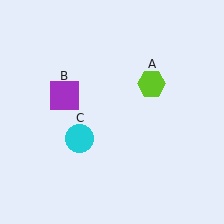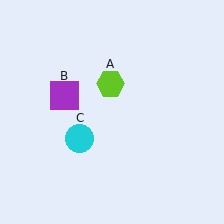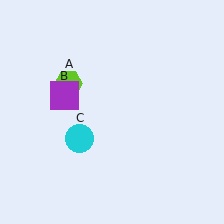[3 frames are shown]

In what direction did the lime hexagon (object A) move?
The lime hexagon (object A) moved left.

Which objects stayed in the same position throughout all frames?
Purple square (object B) and cyan circle (object C) remained stationary.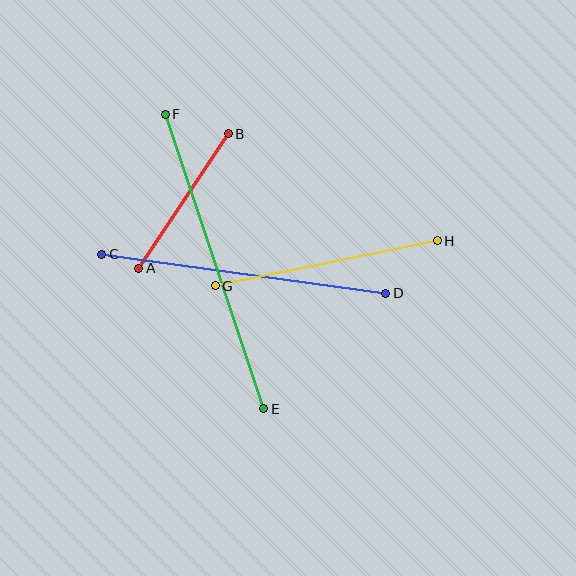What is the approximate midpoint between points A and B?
The midpoint is at approximately (183, 201) pixels.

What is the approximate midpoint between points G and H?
The midpoint is at approximately (326, 263) pixels.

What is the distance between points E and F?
The distance is approximately 310 pixels.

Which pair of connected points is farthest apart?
Points E and F are farthest apart.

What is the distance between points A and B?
The distance is approximately 162 pixels.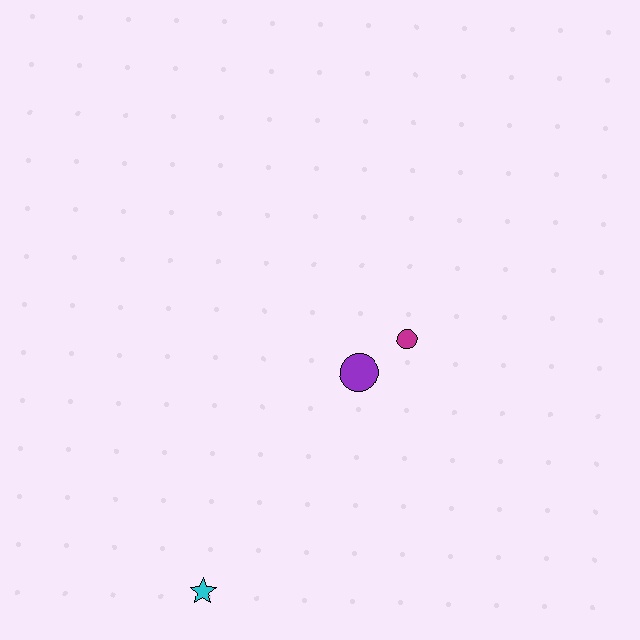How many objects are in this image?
There are 3 objects.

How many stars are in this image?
There is 1 star.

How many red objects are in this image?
There are no red objects.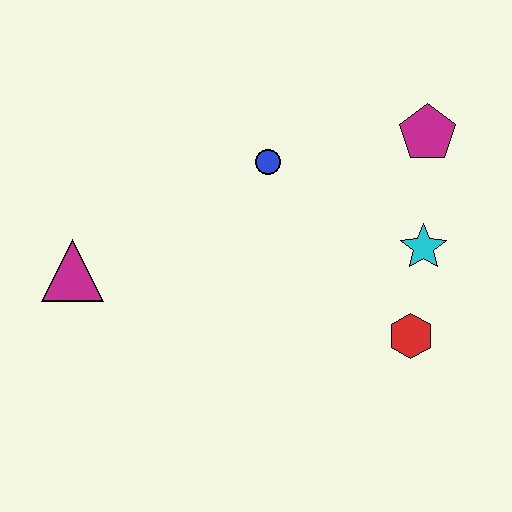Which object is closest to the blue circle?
The magenta pentagon is closest to the blue circle.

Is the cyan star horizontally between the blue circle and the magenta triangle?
No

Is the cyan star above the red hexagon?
Yes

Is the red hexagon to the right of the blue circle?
Yes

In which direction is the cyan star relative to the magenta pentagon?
The cyan star is below the magenta pentagon.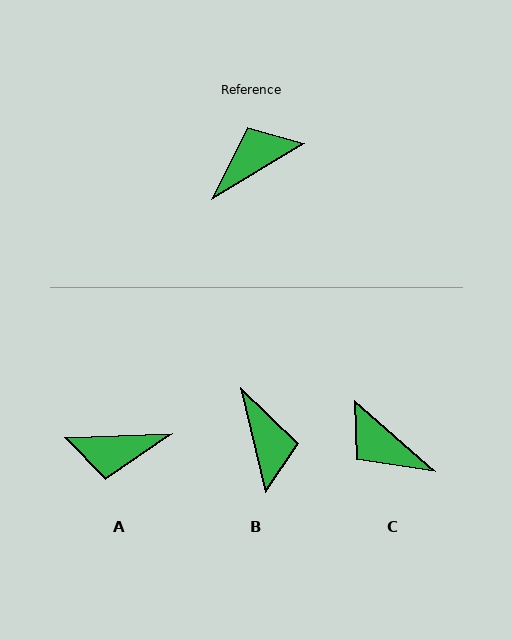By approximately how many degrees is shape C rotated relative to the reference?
Approximately 108 degrees counter-clockwise.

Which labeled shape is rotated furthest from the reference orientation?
A, about 151 degrees away.